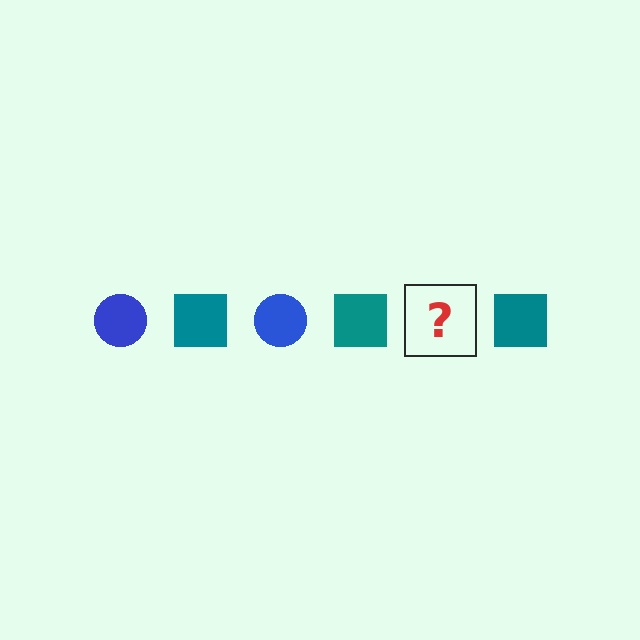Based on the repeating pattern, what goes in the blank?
The blank should be a blue circle.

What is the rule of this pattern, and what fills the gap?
The rule is that the pattern alternates between blue circle and teal square. The gap should be filled with a blue circle.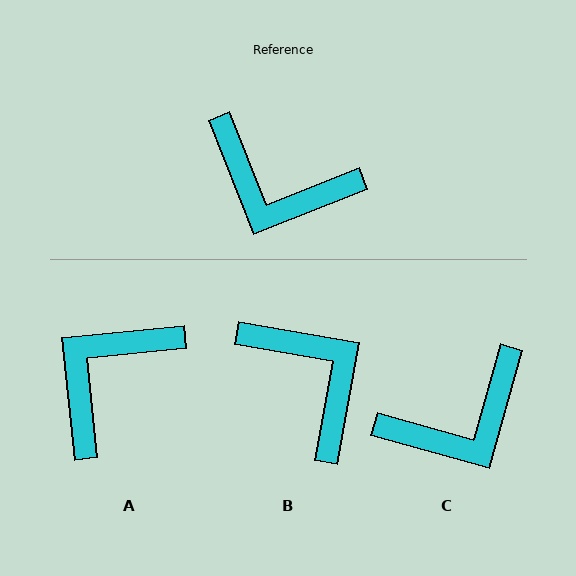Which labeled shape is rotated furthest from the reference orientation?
B, about 148 degrees away.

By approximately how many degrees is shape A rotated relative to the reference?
Approximately 106 degrees clockwise.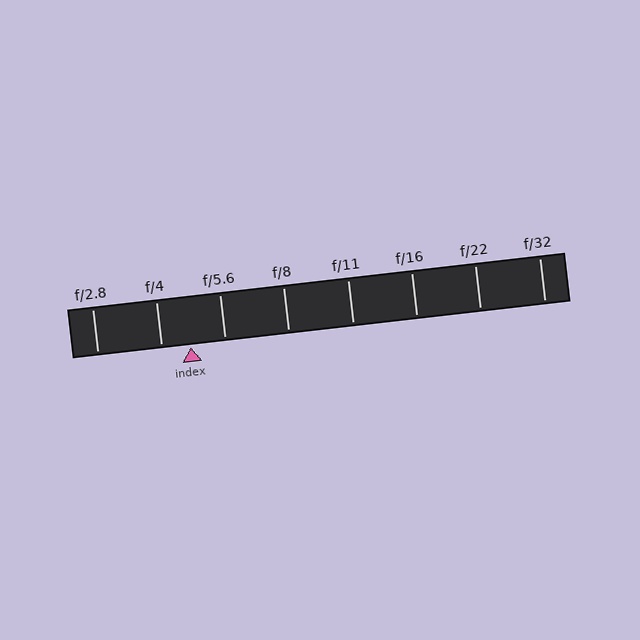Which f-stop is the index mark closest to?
The index mark is closest to f/4.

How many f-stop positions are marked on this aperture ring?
There are 8 f-stop positions marked.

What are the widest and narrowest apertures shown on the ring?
The widest aperture shown is f/2.8 and the narrowest is f/32.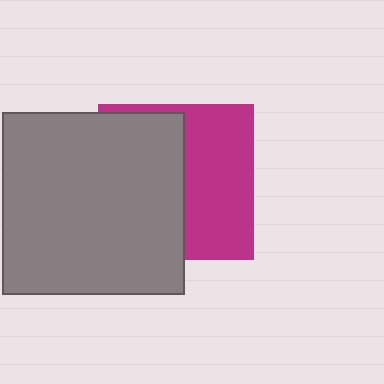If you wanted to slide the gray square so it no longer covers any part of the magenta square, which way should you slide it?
Slide it left — that is the most direct way to separate the two shapes.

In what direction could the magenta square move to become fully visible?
The magenta square could move right. That would shift it out from behind the gray square entirely.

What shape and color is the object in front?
The object in front is a gray square.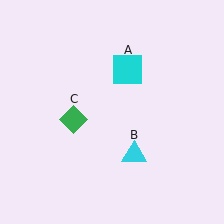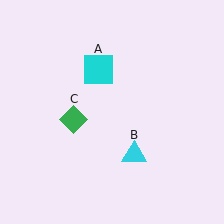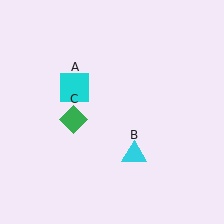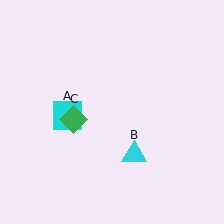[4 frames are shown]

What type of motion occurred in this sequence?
The cyan square (object A) rotated counterclockwise around the center of the scene.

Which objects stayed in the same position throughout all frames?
Cyan triangle (object B) and green diamond (object C) remained stationary.